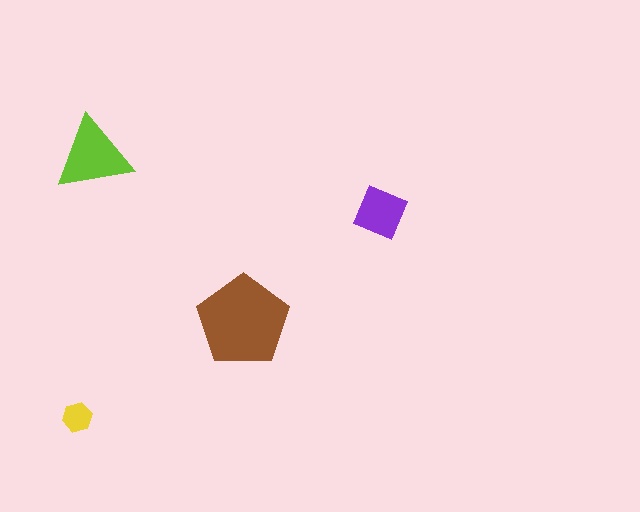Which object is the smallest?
The yellow hexagon.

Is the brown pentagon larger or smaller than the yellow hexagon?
Larger.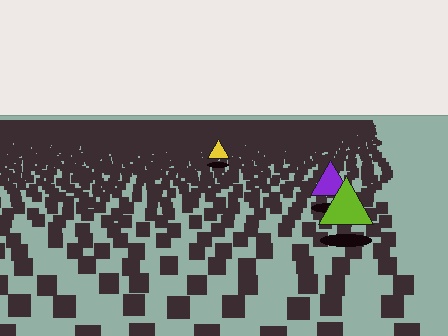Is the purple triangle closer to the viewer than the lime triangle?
No. The lime triangle is closer — you can tell from the texture gradient: the ground texture is coarser near it.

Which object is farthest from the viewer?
The yellow triangle is farthest from the viewer. It appears smaller and the ground texture around it is denser.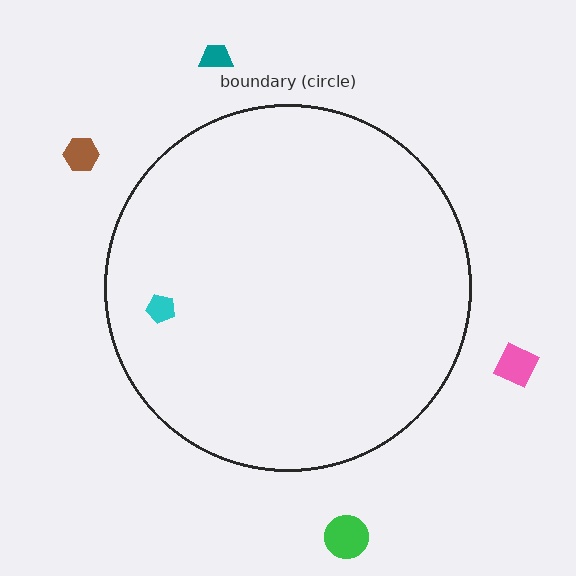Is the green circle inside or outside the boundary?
Outside.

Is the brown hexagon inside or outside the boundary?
Outside.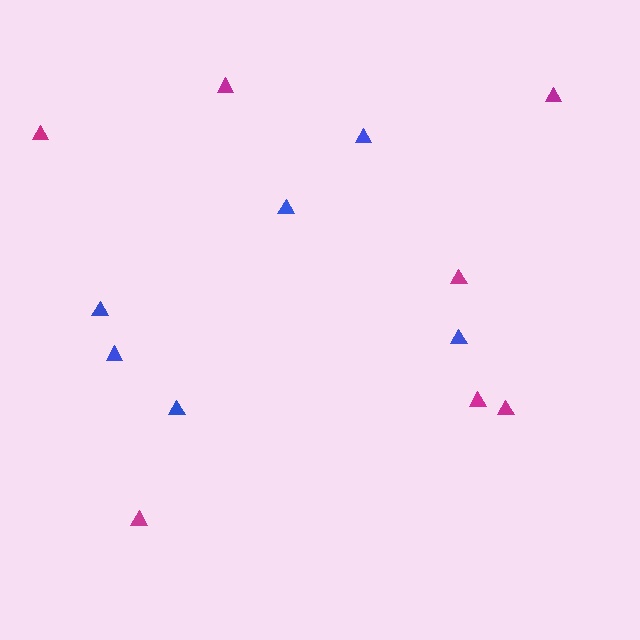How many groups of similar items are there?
There are 2 groups: one group of blue triangles (6) and one group of magenta triangles (7).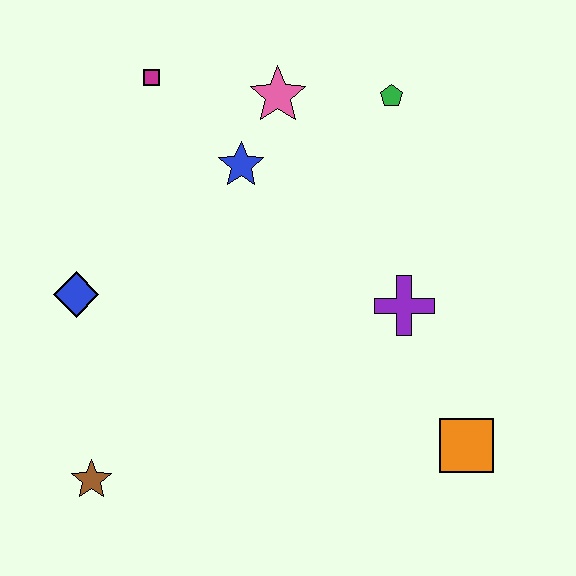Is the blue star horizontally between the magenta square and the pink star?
Yes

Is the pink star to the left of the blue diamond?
No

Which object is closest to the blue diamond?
The brown star is closest to the blue diamond.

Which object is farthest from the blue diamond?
The orange square is farthest from the blue diamond.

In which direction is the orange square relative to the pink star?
The orange square is below the pink star.